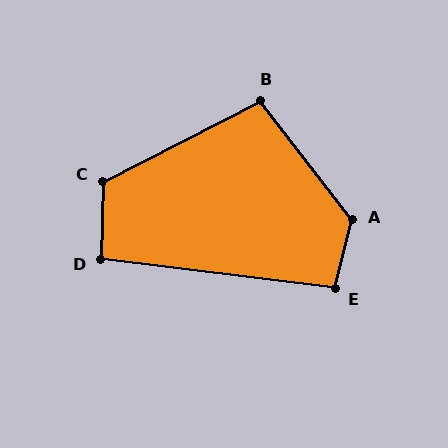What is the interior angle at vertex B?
Approximately 101 degrees (obtuse).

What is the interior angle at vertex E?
Approximately 97 degrees (obtuse).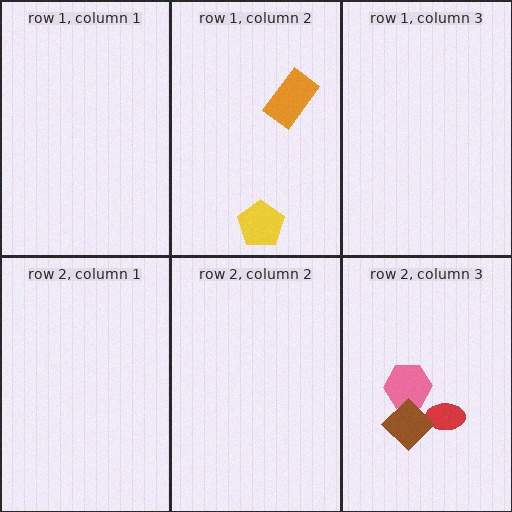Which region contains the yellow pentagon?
The row 1, column 2 region.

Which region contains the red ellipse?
The row 2, column 3 region.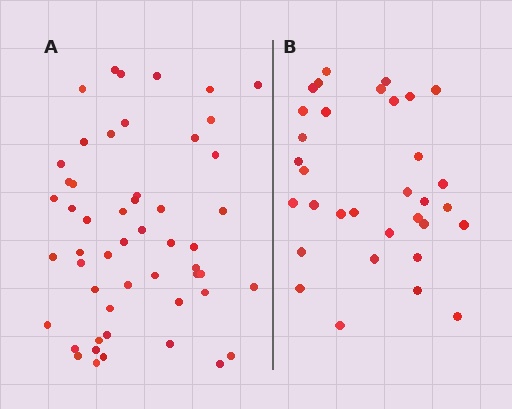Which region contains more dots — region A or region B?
Region A (the left region) has more dots.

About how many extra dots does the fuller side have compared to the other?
Region A has approximately 20 more dots than region B.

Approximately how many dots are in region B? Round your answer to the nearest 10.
About 30 dots. (The exact count is 33, which rounds to 30.)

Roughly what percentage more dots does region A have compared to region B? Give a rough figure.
About 60% more.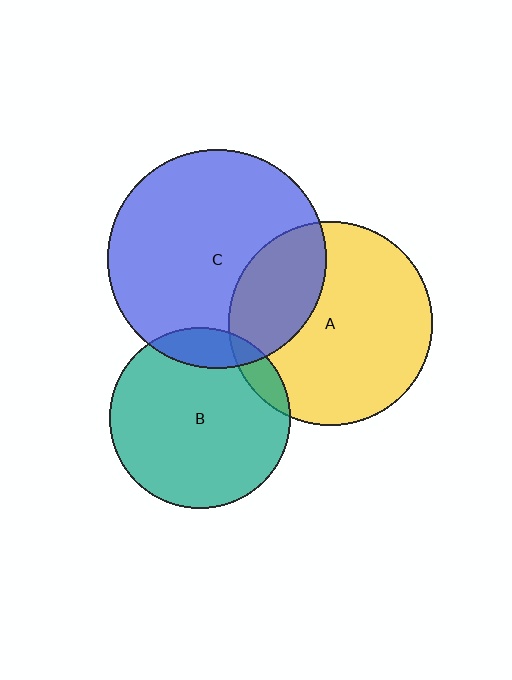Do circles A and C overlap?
Yes.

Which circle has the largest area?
Circle C (blue).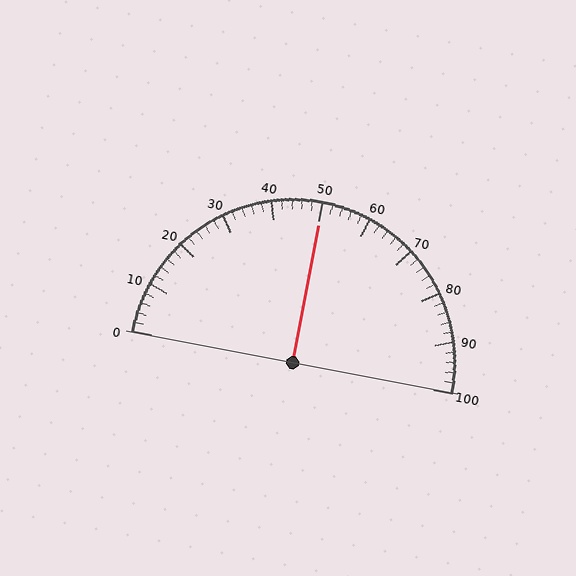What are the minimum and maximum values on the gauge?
The gauge ranges from 0 to 100.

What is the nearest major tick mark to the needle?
The nearest major tick mark is 50.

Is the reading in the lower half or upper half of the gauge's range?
The reading is in the upper half of the range (0 to 100).